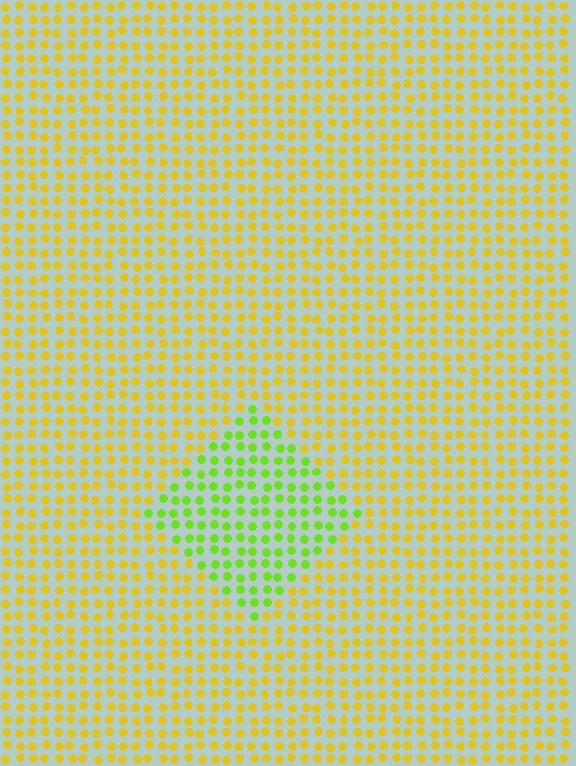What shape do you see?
I see a diamond.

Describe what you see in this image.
The image is filled with small yellow elements in a uniform arrangement. A diamond-shaped region is visible where the elements are tinted to a slightly different hue, forming a subtle color boundary.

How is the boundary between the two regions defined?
The boundary is defined purely by a slight shift in hue (about 46 degrees). Spacing, size, and orientation are identical on both sides.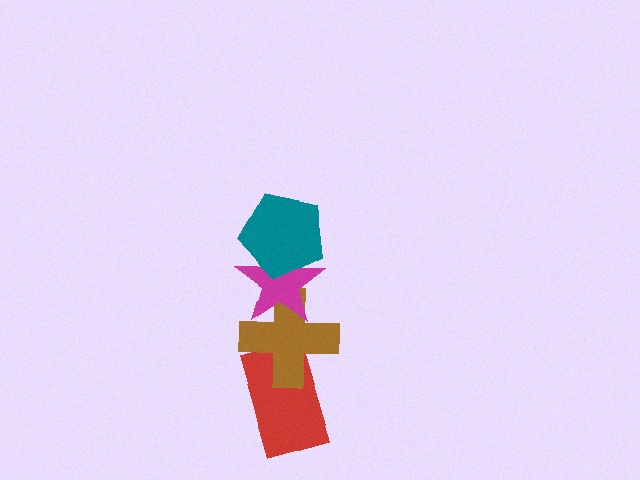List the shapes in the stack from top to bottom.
From top to bottom: the teal pentagon, the magenta star, the brown cross, the red rectangle.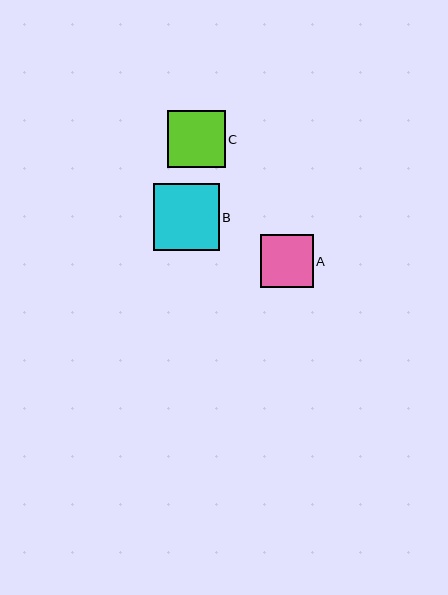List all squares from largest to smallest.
From largest to smallest: B, C, A.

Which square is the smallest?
Square A is the smallest with a size of approximately 53 pixels.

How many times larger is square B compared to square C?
Square B is approximately 1.2 times the size of square C.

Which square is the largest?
Square B is the largest with a size of approximately 66 pixels.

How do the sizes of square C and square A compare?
Square C and square A are approximately the same size.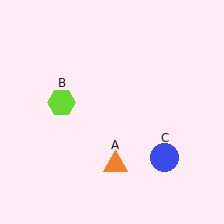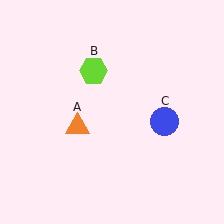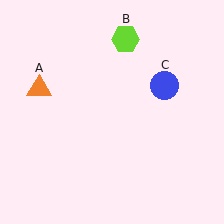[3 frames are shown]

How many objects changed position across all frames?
3 objects changed position: orange triangle (object A), lime hexagon (object B), blue circle (object C).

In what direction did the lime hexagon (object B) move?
The lime hexagon (object B) moved up and to the right.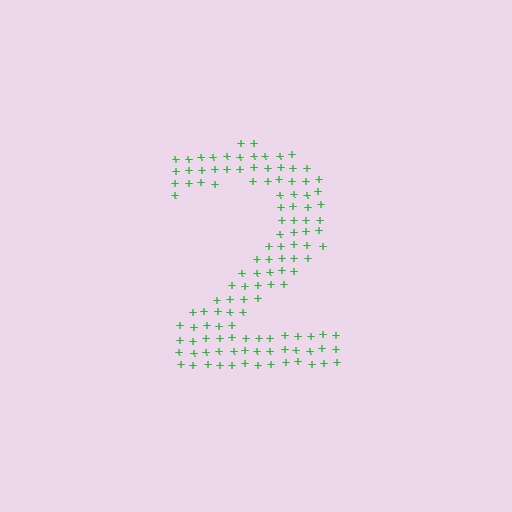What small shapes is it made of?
It is made of small plus signs.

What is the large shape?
The large shape is the digit 2.